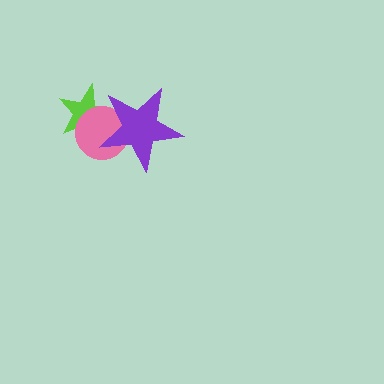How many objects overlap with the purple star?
2 objects overlap with the purple star.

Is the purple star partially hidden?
No, no other shape covers it.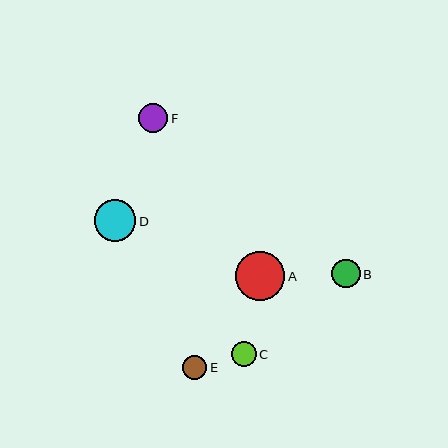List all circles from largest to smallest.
From largest to smallest: A, D, F, B, C, E.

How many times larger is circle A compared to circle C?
Circle A is approximately 2.0 times the size of circle C.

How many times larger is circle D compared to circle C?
Circle D is approximately 1.7 times the size of circle C.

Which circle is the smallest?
Circle E is the smallest with a size of approximately 24 pixels.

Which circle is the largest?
Circle A is the largest with a size of approximately 49 pixels.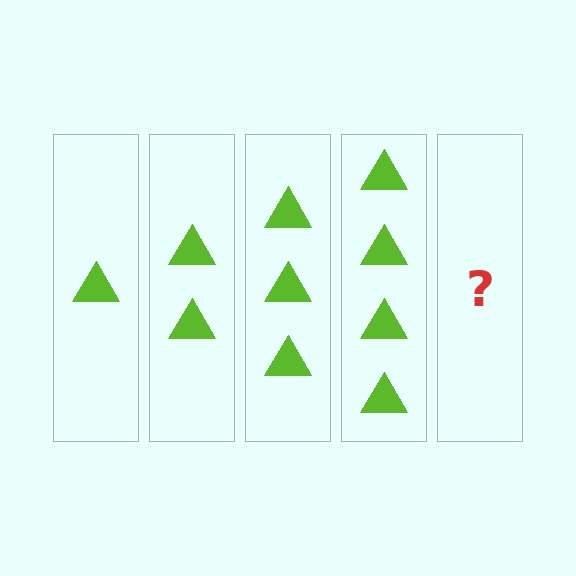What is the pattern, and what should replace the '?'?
The pattern is that each step adds one more triangle. The '?' should be 5 triangles.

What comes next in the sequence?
The next element should be 5 triangles.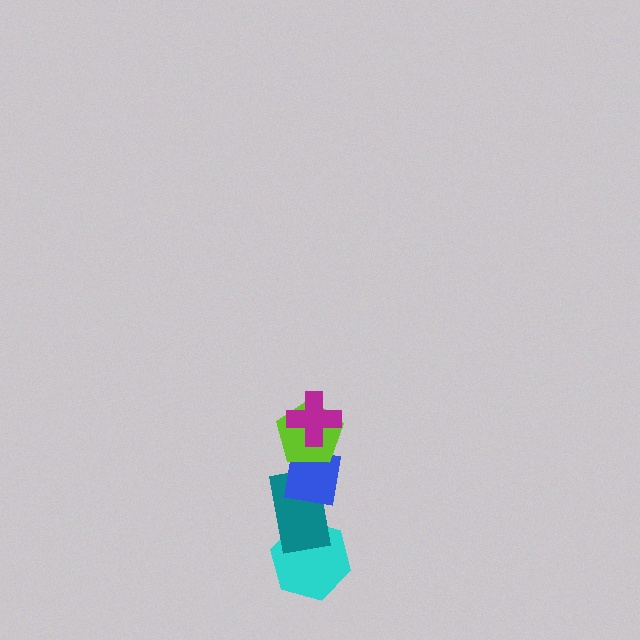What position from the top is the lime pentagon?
The lime pentagon is 2nd from the top.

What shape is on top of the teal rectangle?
The blue square is on top of the teal rectangle.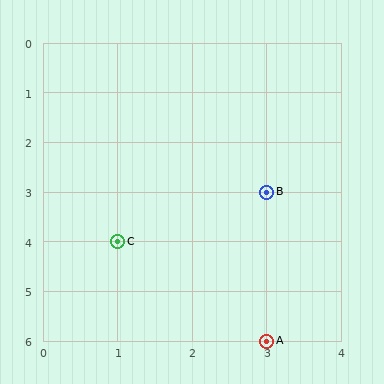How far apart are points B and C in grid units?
Points B and C are 2 columns and 1 row apart (about 2.2 grid units diagonally).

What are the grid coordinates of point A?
Point A is at grid coordinates (3, 6).